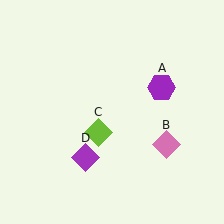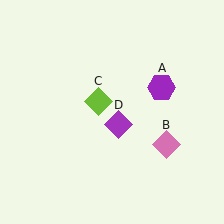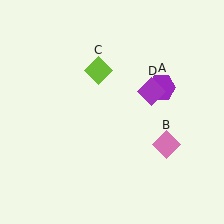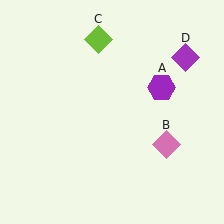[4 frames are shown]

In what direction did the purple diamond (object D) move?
The purple diamond (object D) moved up and to the right.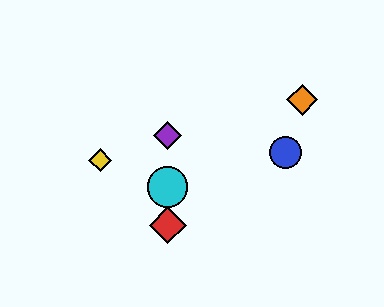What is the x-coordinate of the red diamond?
The red diamond is at x≈168.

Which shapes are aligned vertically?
The red diamond, the green diamond, the purple diamond, the cyan circle are aligned vertically.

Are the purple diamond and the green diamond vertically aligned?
Yes, both are at x≈168.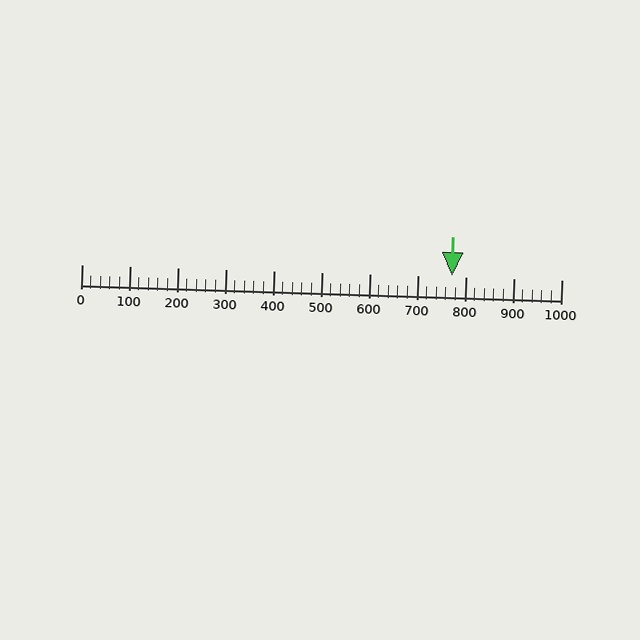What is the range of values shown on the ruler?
The ruler shows values from 0 to 1000.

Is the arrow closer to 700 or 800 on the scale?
The arrow is closer to 800.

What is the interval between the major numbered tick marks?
The major tick marks are spaced 100 units apart.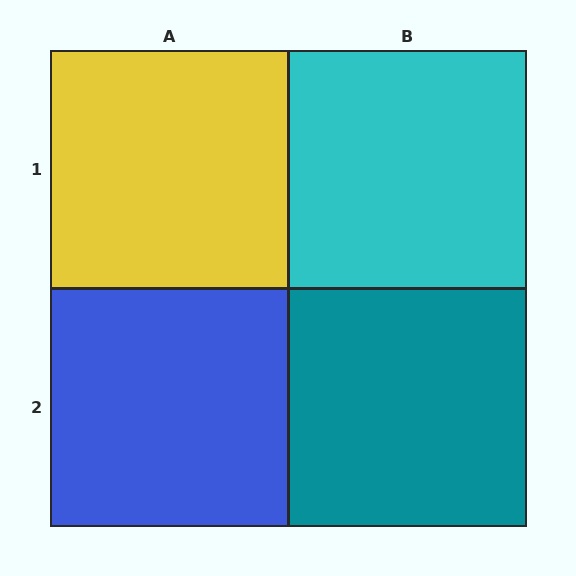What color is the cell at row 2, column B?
Teal.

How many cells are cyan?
1 cell is cyan.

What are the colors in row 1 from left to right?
Yellow, cyan.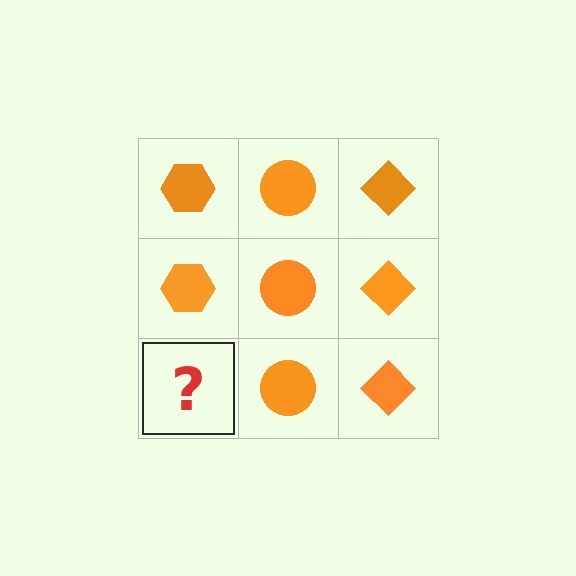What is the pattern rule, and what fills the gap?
The rule is that each column has a consistent shape. The gap should be filled with an orange hexagon.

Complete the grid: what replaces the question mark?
The question mark should be replaced with an orange hexagon.